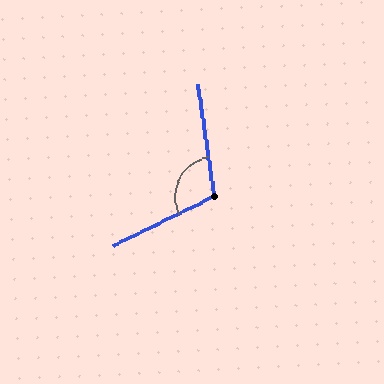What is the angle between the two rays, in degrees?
Approximately 108 degrees.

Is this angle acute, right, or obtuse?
It is obtuse.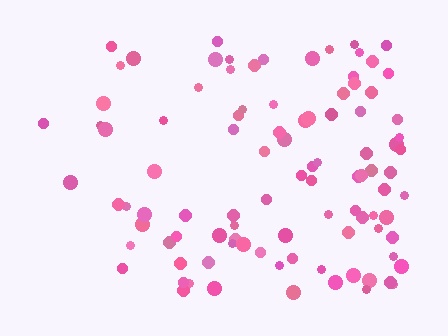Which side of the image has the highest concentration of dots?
The right.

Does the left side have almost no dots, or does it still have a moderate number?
Still a moderate number, just noticeably fewer than the right.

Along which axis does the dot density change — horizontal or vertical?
Horizontal.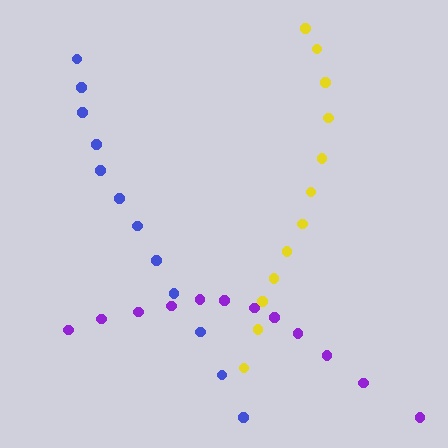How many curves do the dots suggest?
There are 3 distinct paths.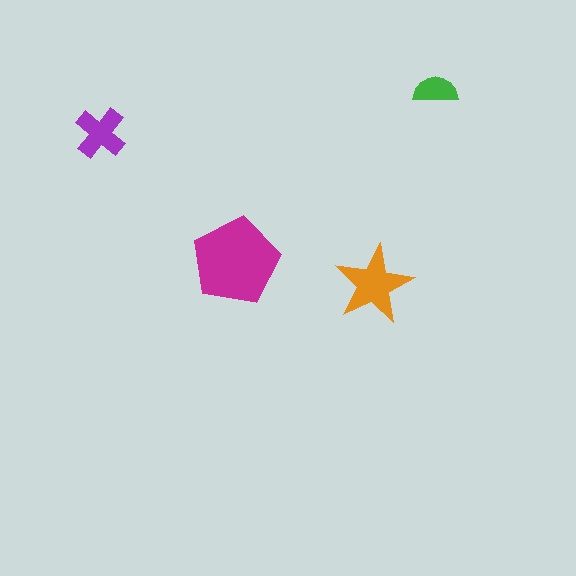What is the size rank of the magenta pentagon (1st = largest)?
1st.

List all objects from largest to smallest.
The magenta pentagon, the orange star, the purple cross, the green semicircle.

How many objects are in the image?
There are 4 objects in the image.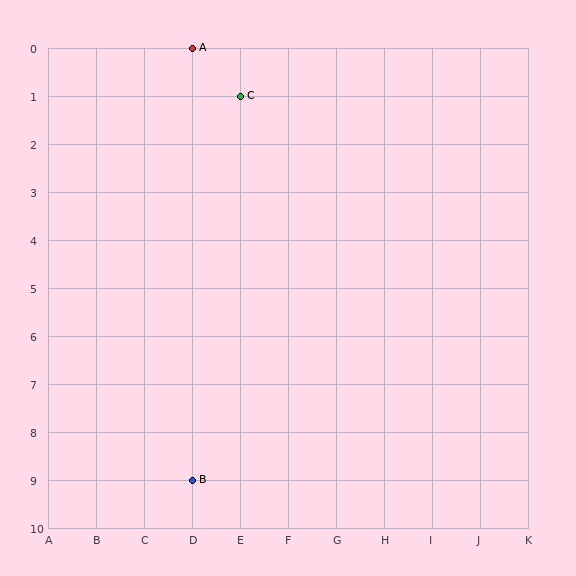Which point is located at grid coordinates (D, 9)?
Point B is at (D, 9).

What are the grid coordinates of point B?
Point B is at grid coordinates (D, 9).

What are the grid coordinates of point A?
Point A is at grid coordinates (D, 0).